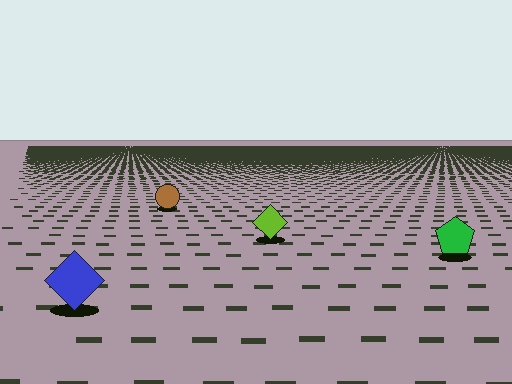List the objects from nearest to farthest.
From nearest to farthest: the blue diamond, the green pentagon, the lime diamond, the brown circle.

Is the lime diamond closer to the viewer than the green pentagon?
No. The green pentagon is closer — you can tell from the texture gradient: the ground texture is coarser near it.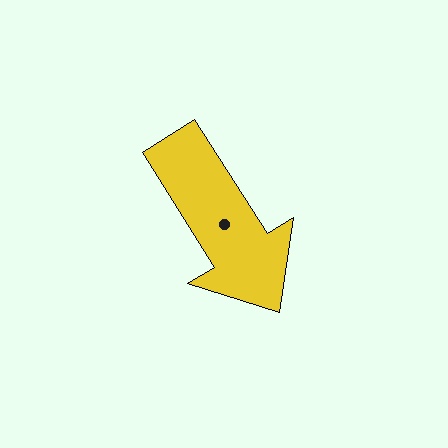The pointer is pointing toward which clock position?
Roughly 5 o'clock.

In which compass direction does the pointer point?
Southeast.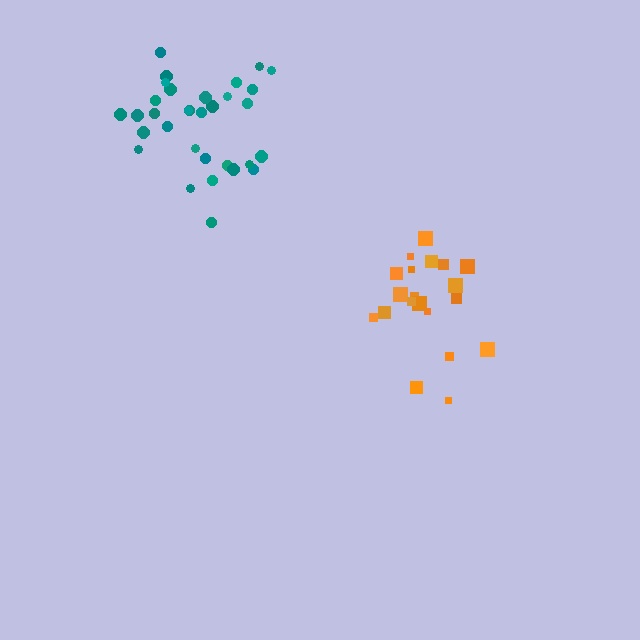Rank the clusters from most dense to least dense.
teal, orange.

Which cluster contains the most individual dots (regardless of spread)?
Teal (32).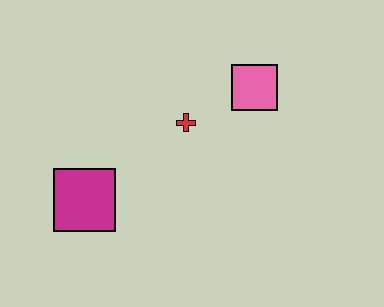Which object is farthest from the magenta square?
The pink square is farthest from the magenta square.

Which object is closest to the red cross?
The pink square is closest to the red cross.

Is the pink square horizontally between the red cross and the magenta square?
No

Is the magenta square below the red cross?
Yes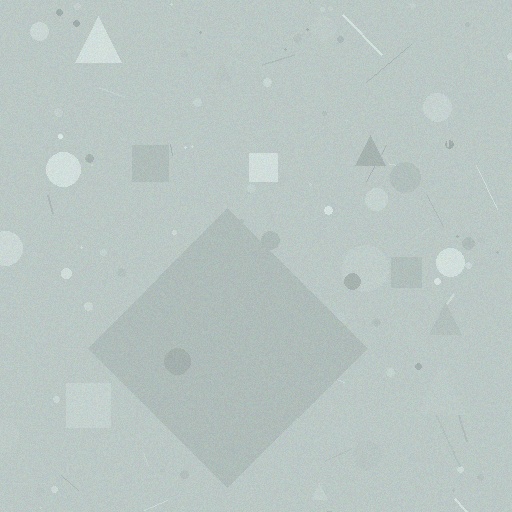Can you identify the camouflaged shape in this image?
The camouflaged shape is a diamond.